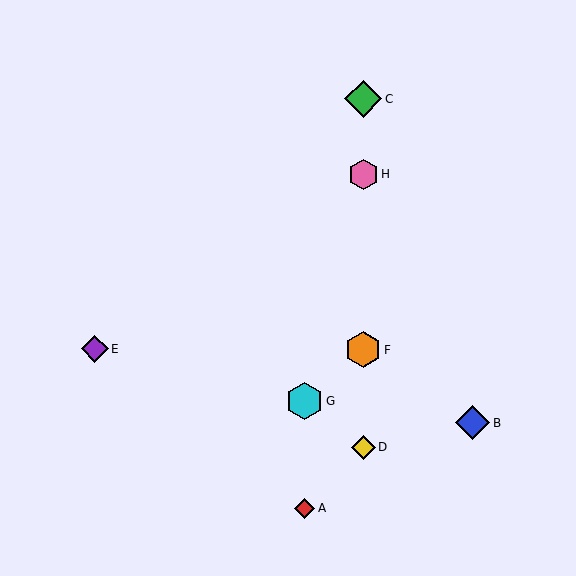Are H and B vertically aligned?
No, H is at x≈363 and B is at x≈473.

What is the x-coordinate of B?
Object B is at x≈473.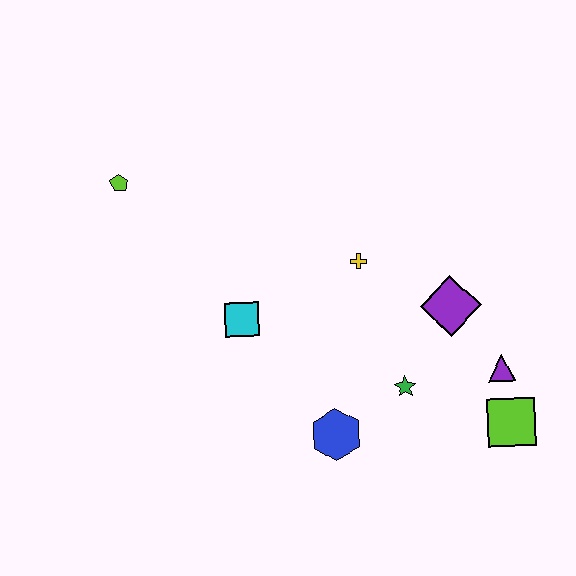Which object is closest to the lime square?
The purple triangle is closest to the lime square.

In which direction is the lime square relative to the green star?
The lime square is to the right of the green star.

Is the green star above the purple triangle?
No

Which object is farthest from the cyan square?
The lime square is farthest from the cyan square.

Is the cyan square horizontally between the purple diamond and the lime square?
No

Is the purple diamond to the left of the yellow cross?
No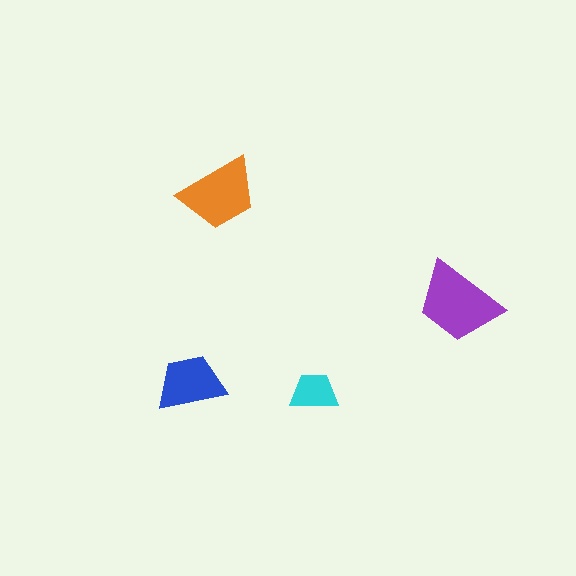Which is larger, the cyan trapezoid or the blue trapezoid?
The blue one.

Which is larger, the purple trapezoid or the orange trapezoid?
The purple one.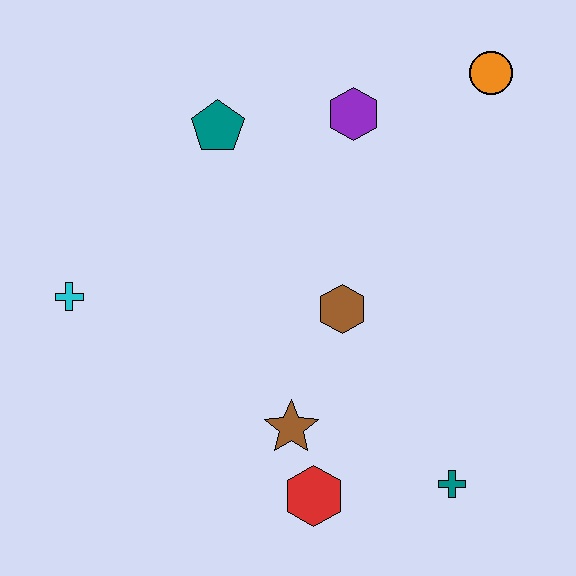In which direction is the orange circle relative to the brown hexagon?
The orange circle is above the brown hexagon.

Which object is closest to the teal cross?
The red hexagon is closest to the teal cross.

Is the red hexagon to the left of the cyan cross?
No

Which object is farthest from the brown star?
The orange circle is farthest from the brown star.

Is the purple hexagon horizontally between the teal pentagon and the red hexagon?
No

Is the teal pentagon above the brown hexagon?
Yes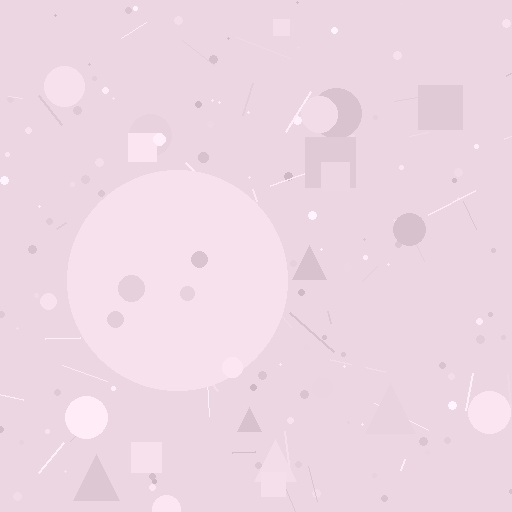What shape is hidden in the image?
A circle is hidden in the image.